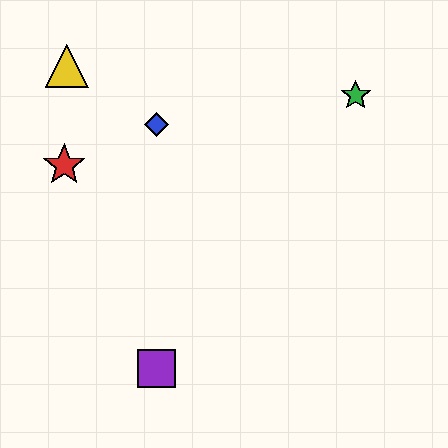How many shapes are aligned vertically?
2 shapes (the blue diamond, the purple square) are aligned vertically.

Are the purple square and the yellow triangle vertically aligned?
No, the purple square is at x≈156 and the yellow triangle is at x≈67.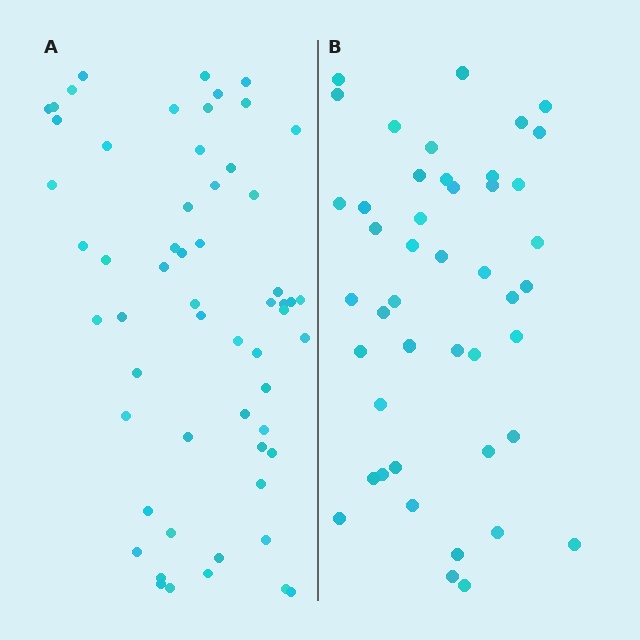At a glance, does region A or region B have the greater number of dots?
Region A (the left region) has more dots.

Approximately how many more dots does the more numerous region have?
Region A has approximately 15 more dots than region B.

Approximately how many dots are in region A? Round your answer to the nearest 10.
About 60 dots. (The exact count is 58, which rounds to 60.)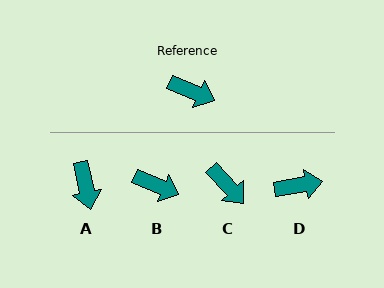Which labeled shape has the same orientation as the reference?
B.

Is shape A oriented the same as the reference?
No, it is off by about 55 degrees.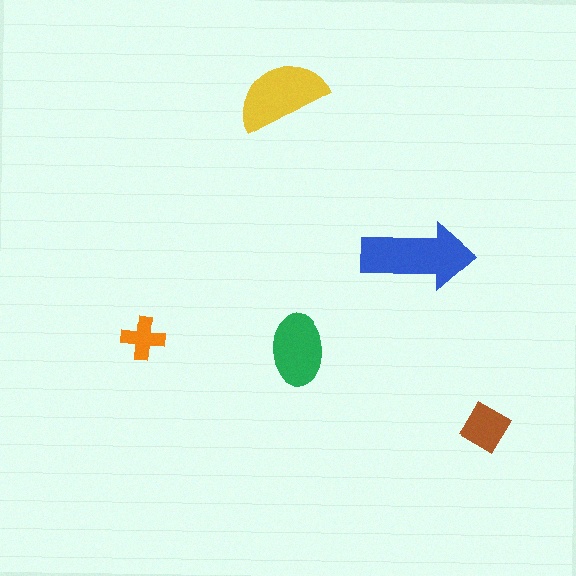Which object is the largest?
The blue arrow.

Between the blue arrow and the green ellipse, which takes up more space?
The blue arrow.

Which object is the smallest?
The orange cross.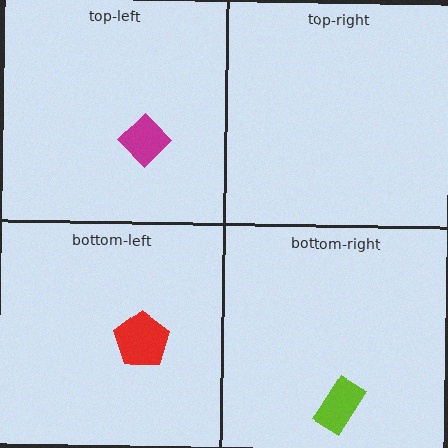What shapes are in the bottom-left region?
The red pentagon.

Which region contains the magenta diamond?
The top-left region.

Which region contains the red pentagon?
The bottom-left region.